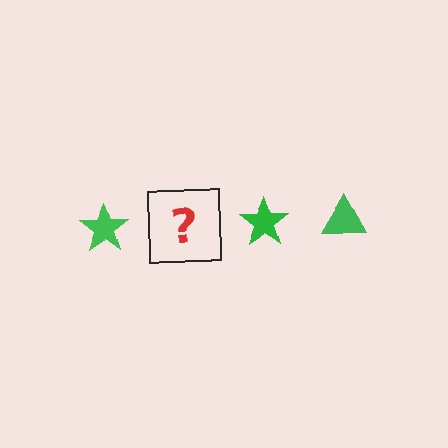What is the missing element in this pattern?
The missing element is a green triangle.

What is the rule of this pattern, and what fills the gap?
The rule is that the pattern cycles through star, triangle shapes in green. The gap should be filled with a green triangle.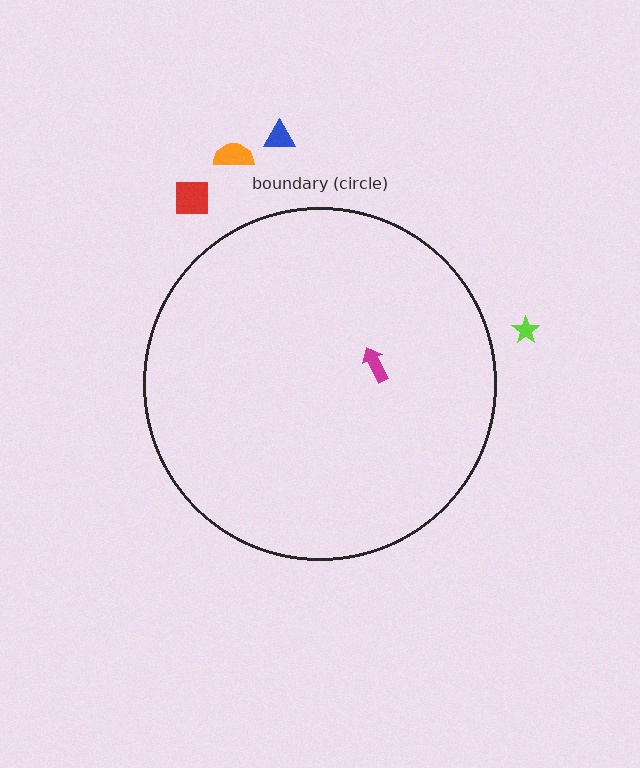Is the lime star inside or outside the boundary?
Outside.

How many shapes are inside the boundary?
1 inside, 4 outside.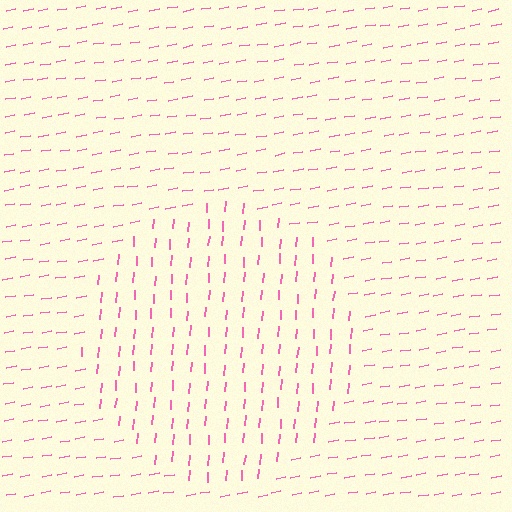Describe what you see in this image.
The image is filled with small pink line segments. A circle region in the image has lines oriented differently from the surrounding lines, creating a visible texture boundary.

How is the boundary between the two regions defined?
The boundary is defined purely by a change in line orientation (approximately 76 degrees difference). All lines are the same color and thickness.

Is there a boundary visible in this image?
Yes, there is a texture boundary formed by a change in line orientation.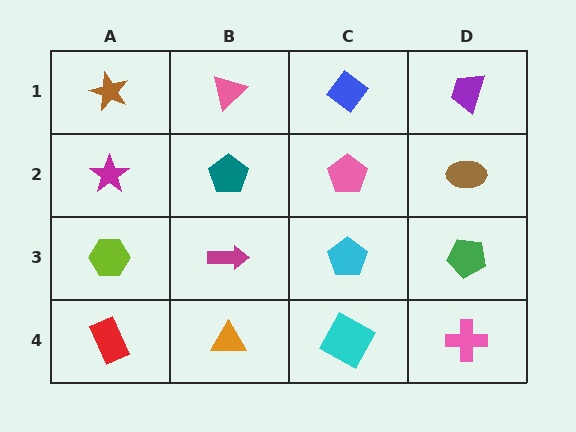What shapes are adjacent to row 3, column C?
A pink pentagon (row 2, column C), a cyan square (row 4, column C), a magenta arrow (row 3, column B), a green pentagon (row 3, column D).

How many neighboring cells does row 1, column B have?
3.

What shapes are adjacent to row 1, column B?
A teal pentagon (row 2, column B), a brown star (row 1, column A), a blue diamond (row 1, column C).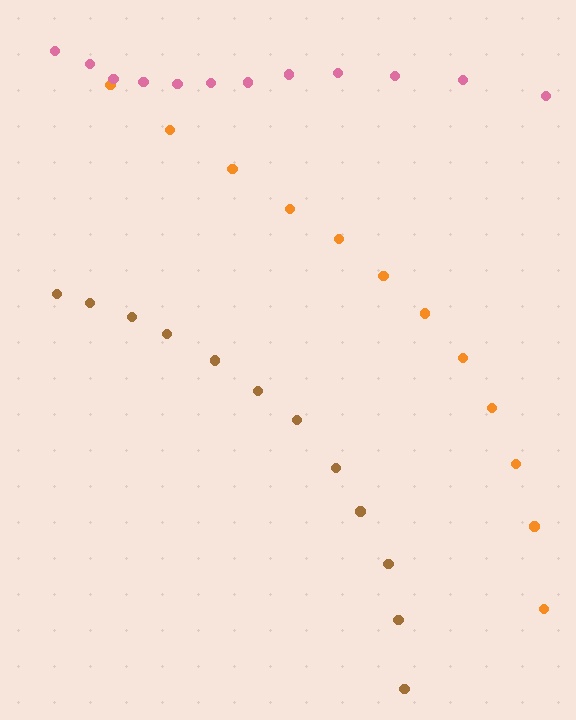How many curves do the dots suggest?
There are 3 distinct paths.